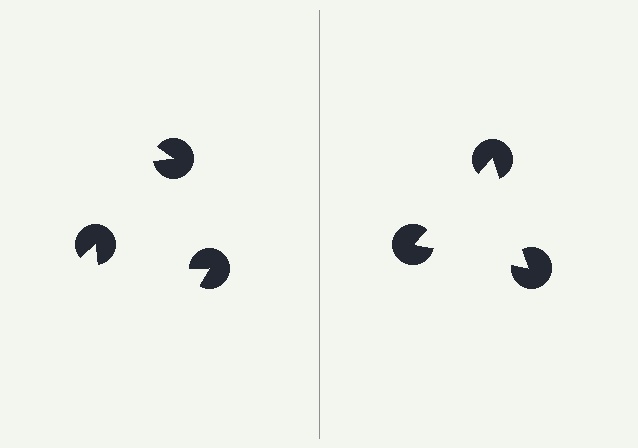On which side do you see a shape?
An illusory triangle appears on the right side. On the left side the wedge cuts are rotated, so no coherent shape forms.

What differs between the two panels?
The pac-man discs are positioned identically on both sides; only the wedge orientations differ. On the right they align to a triangle; on the left they are misaligned.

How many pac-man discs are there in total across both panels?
6 — 3 on each side.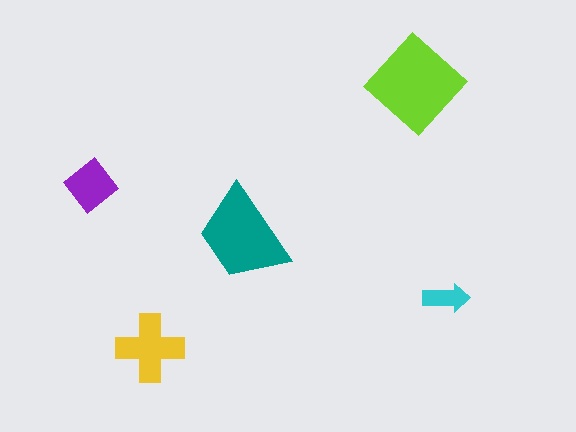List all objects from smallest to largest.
The cyan arrow, the purple diamond, the yellow cross, the teal trapezoid, the lime diamond.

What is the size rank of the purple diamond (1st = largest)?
4th.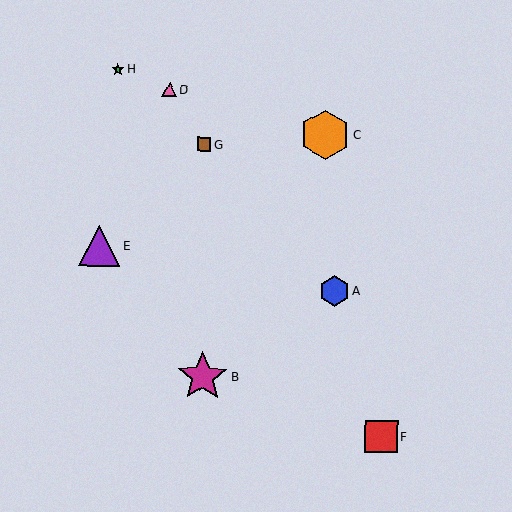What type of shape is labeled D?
Shape D is a pink triangle.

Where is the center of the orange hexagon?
The center of the orange hexagon is at (325, 134).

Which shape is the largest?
The magenta star (labeled B) is the largest.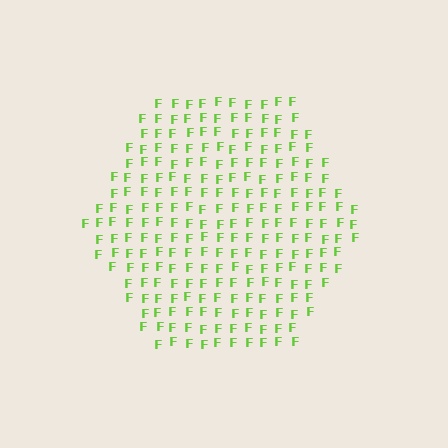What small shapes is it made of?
It is made of small letter F's.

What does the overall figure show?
The overall figure shows a hexagon.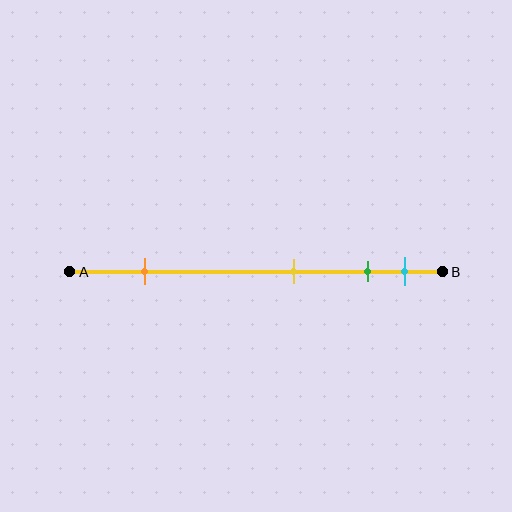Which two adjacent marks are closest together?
The green and cyan marks are the closest adjacent pair.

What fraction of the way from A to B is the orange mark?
The orange mark is approximately 20% (0.2) of the way from A to B.